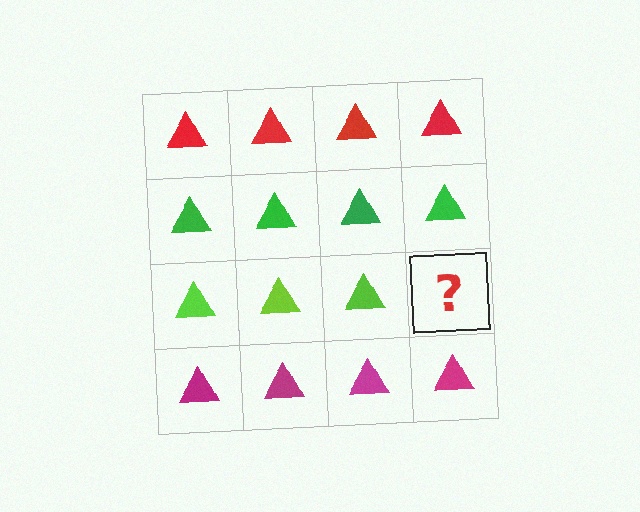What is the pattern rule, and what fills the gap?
The rule is that each row has a consistent color. The gap should be filled with a lime triangle.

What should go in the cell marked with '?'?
The missing cell should contain a lime triangle.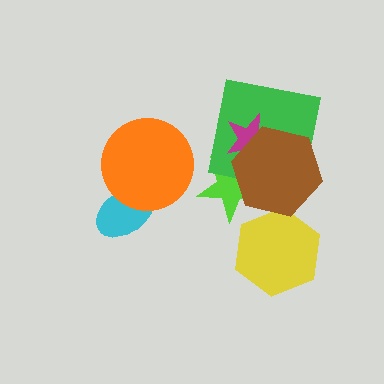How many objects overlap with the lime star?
3 objects overlap with the lime star.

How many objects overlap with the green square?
3 objects overlap with the green square.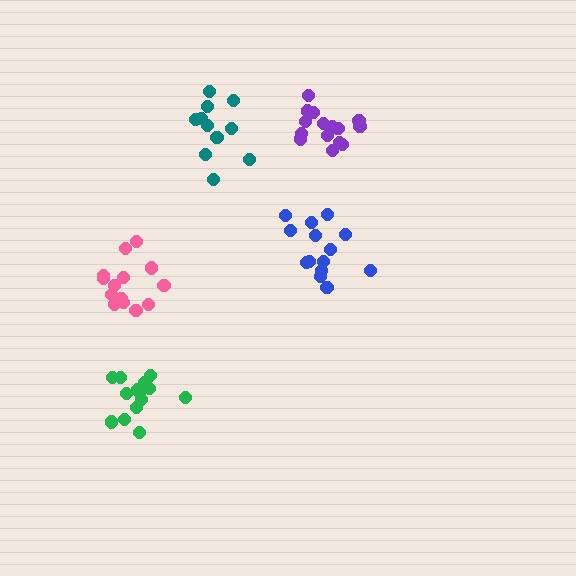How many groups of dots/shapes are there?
There are 5 groups.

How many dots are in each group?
Group 1: 15 dots, Group 2: 14 dots, Group 3: 11 dots, Group 4: 15 dots, Group 5: 14 dots (69 total).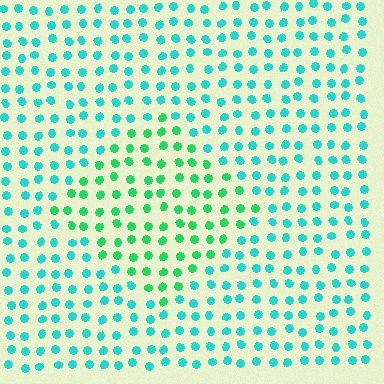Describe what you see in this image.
The image is filled with small cyan elements in a uniform arrangement. A diamond-shaped region is visible where the elements are tinted to a slightly different hue, forming a subtle color boundary.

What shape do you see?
I see a diamond.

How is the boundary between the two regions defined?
The boundary is defined purely by a slight shift in hue (about 35 degrees). Spacing, size, and orientation are identical on both sides.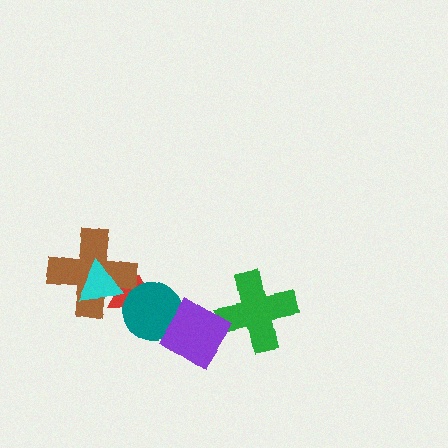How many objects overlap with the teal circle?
2 objects overlap with the teal circle.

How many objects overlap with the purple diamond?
1 object overlaps with the purple diamond.